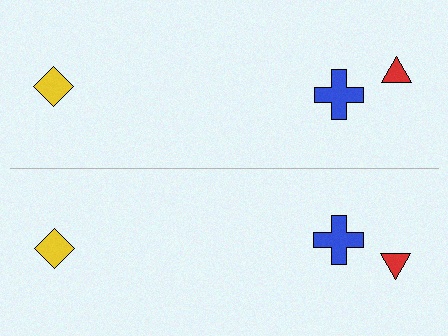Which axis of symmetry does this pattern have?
The pattern has a horizontal axis of symmetry running through the center of the image.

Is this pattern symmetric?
Yes, this pattern has bilateral (reflection) symmetry.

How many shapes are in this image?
There are 6 shapes in this image.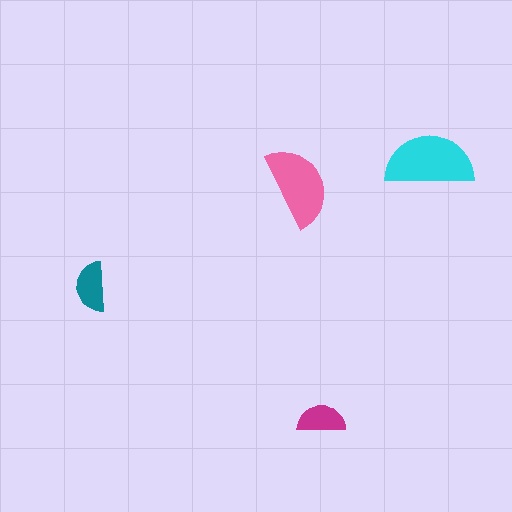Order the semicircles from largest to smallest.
the cyan one, the pink one, the teal one, the magenta one.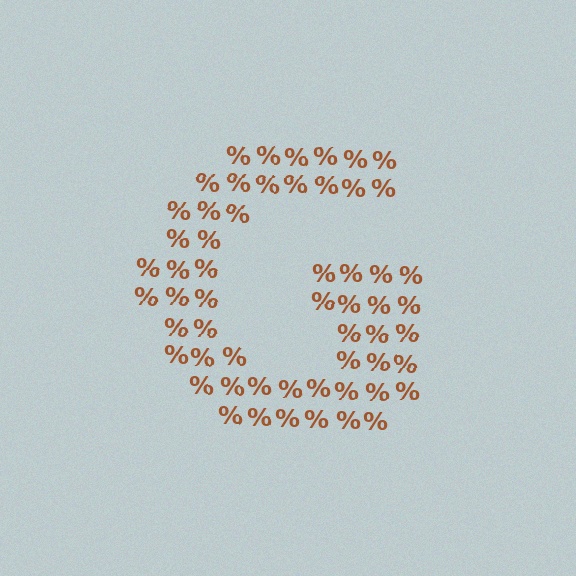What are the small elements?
The small elements are percent signs.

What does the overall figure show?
The overall figure shows the letter G.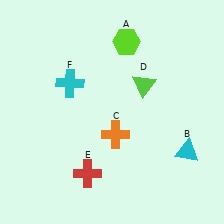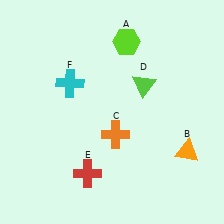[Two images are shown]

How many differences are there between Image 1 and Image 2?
There is 1 difference between the two images.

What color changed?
The triangle (B) changed from cyan in Image 1 to orange in Image 2.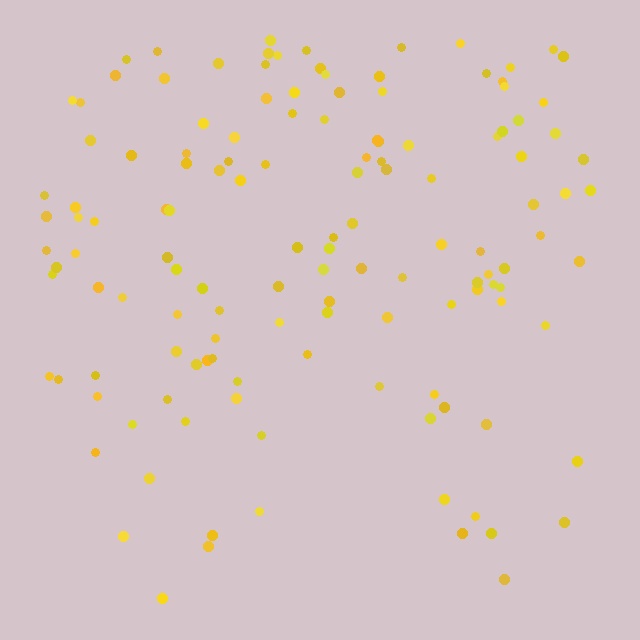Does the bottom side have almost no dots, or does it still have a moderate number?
Still a moderate number, just noticeably fewer than the top.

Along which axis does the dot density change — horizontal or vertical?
Vertical.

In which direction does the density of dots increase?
From bottom to top, with the top side densest.